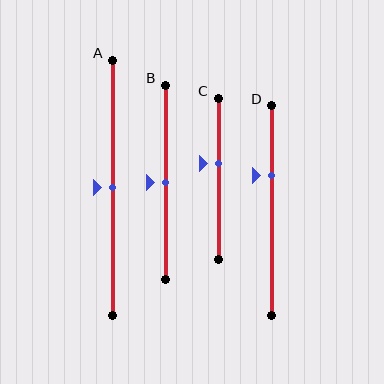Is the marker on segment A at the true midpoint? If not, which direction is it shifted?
Yes, the marker on segment A is at the true midpoint.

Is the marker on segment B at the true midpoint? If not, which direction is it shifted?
Yes, the marker on segment B is at the true midpoint.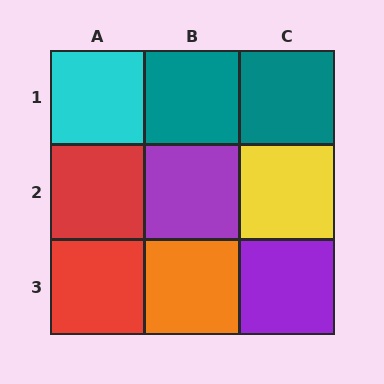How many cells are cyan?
1 cell is cyan.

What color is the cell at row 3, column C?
Purple.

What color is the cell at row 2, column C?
Yellow.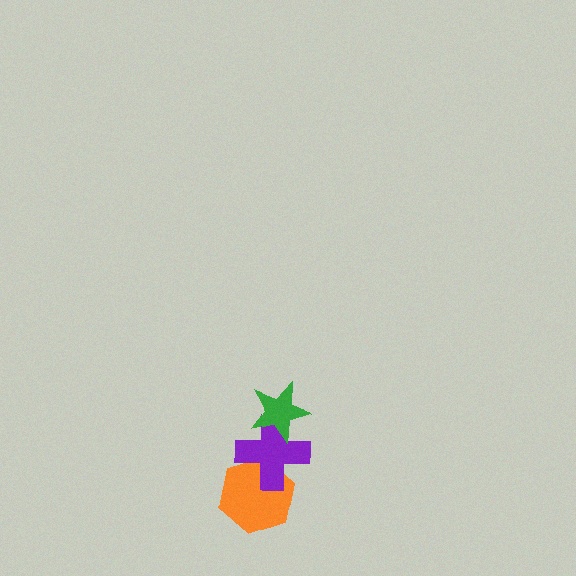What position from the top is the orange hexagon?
The orange hexagon is 3rd from the top.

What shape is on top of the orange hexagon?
The purple cross is on top of the orange hexagon.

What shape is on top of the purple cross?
The green star is on top of the purple cross.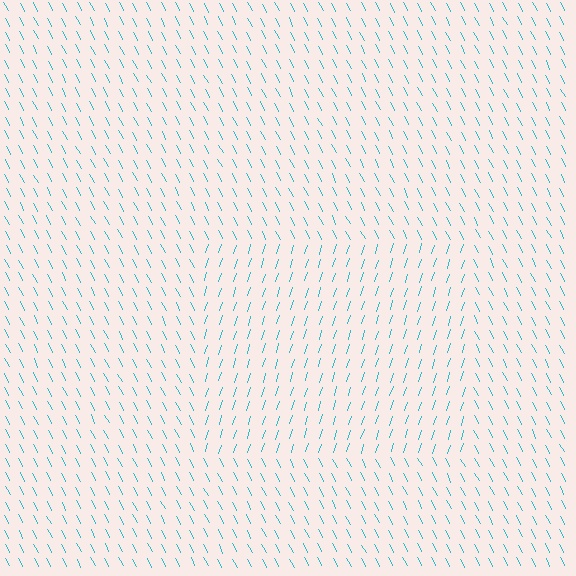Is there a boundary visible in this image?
Yes, there is a texture boundary formed by a change in line orientation.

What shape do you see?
I see a rectangle.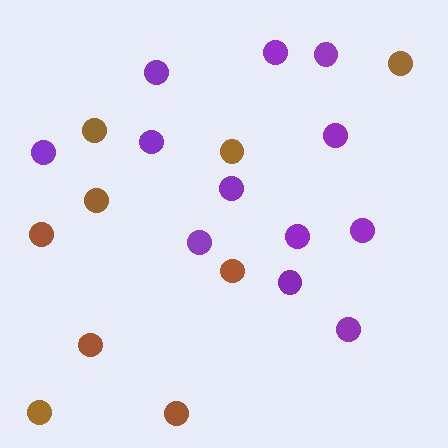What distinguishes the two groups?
There are 2 groups: one group of purple circles (12) and one group of brown circles (9).